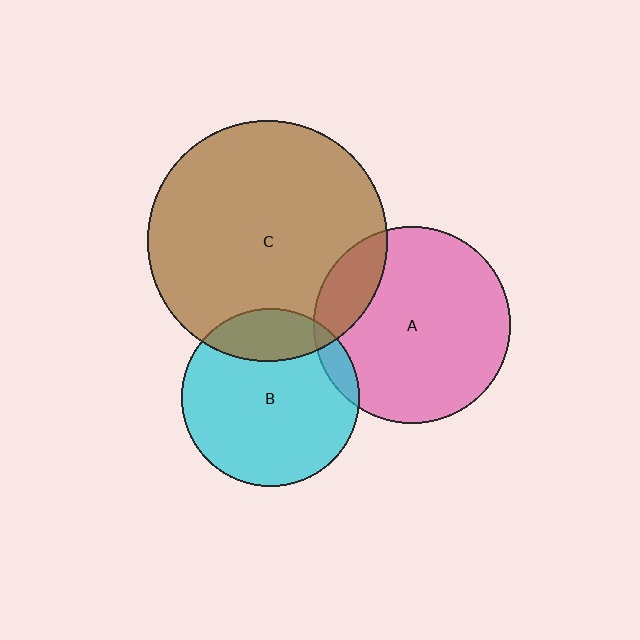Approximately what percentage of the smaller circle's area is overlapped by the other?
Approximately 10%.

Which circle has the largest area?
Circle C (brown).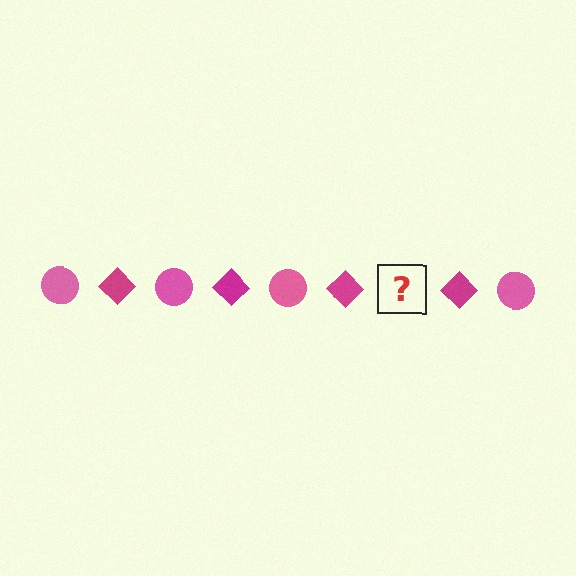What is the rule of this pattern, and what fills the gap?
The rule is that the pattern alternates between pink circle and magenta diamond. The gap should be filled with a pink circle.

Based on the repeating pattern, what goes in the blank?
The blank should be a pink circle.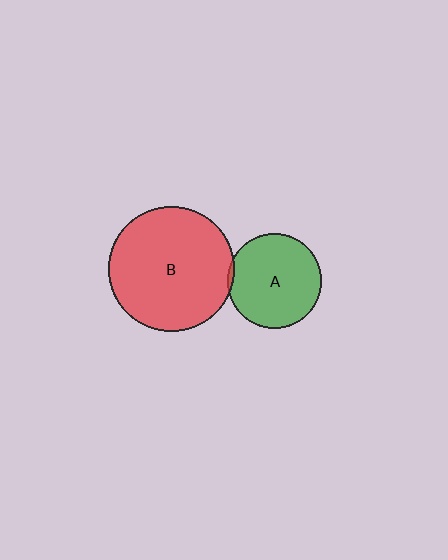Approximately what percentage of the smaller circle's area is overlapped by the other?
Approximately 5%.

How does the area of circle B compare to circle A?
Approximately 1.8 times.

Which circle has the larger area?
Circle B (red).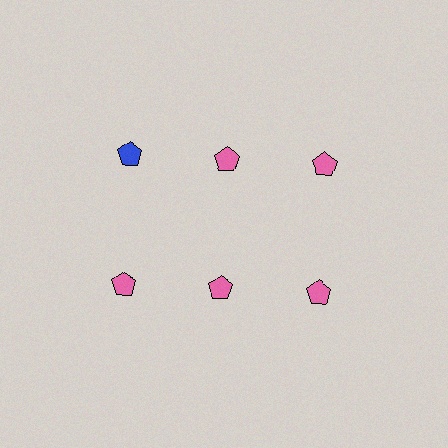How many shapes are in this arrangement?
There are 6 shapes arranged in a grid pattern.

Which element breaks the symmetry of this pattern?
The blue pentagon in the top row, leftmost column breaks the symmetry. All other shapes are pink pentagons.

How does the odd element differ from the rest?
It has a different color: blue instead of pink.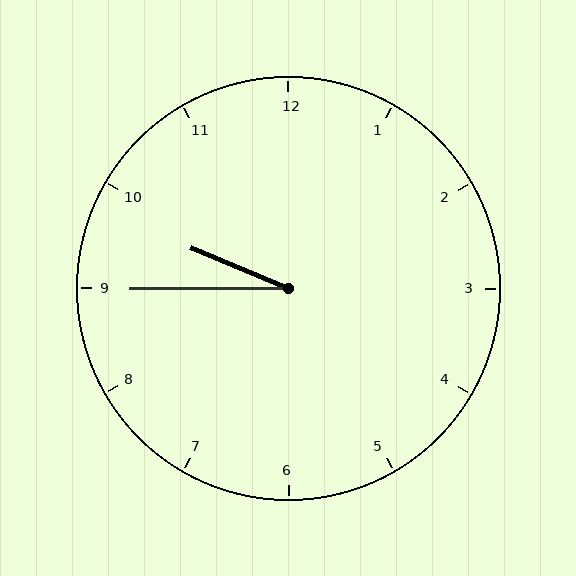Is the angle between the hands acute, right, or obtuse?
It is acute.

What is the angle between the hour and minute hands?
Approximately 22 degrees.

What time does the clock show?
9:45.